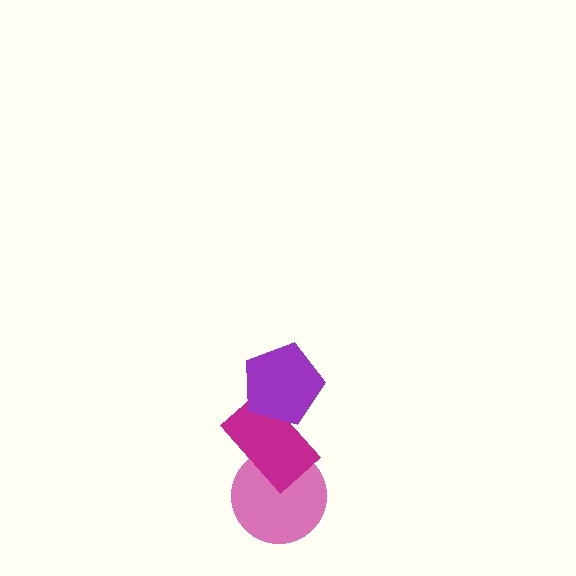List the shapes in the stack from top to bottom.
From top to bottom: the purple pentagon, the magenta rectangle, the pink circle.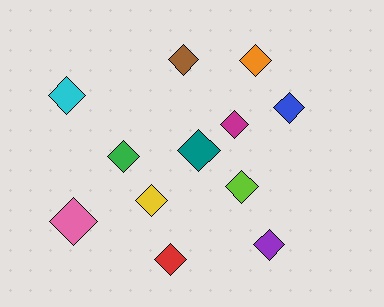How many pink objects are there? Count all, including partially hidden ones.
There is 1 pink object.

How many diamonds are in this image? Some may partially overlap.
There are 12 diamonds.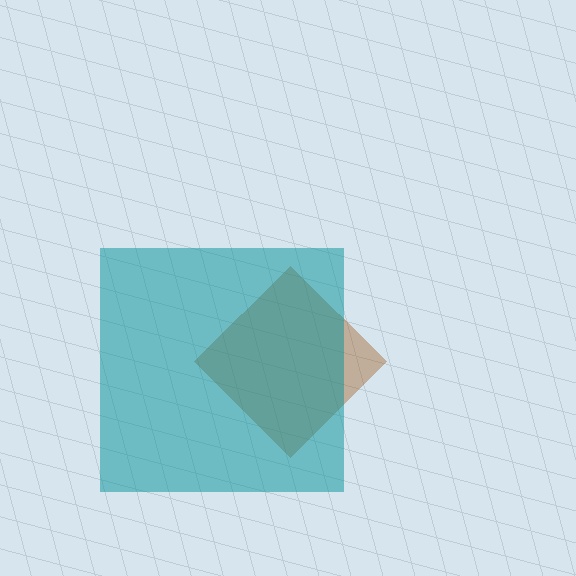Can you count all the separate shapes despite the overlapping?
Yes, there are 2 separate shapes.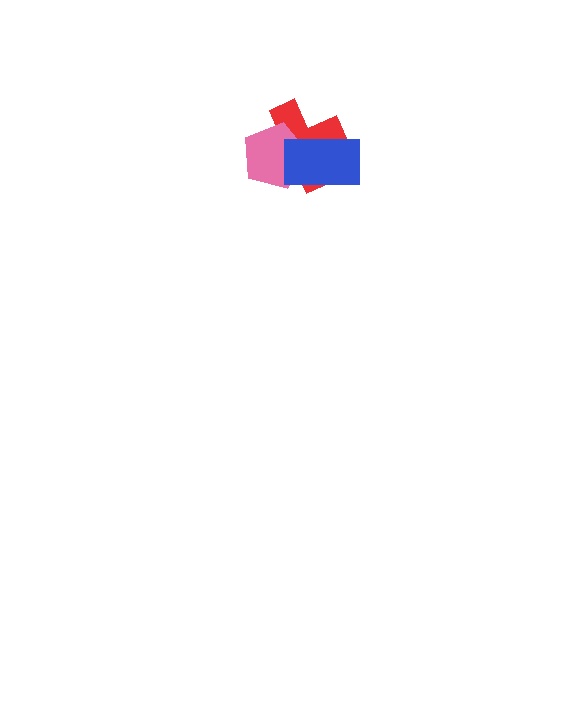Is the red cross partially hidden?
Yes, it is partially covered by another shape.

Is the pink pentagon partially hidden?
Yes, it is partially covered by another shape.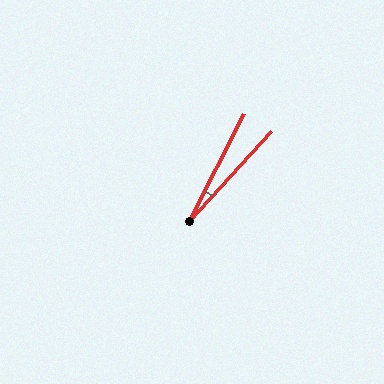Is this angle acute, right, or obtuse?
It is acute.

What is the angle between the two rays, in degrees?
Approximately 15 degrees.